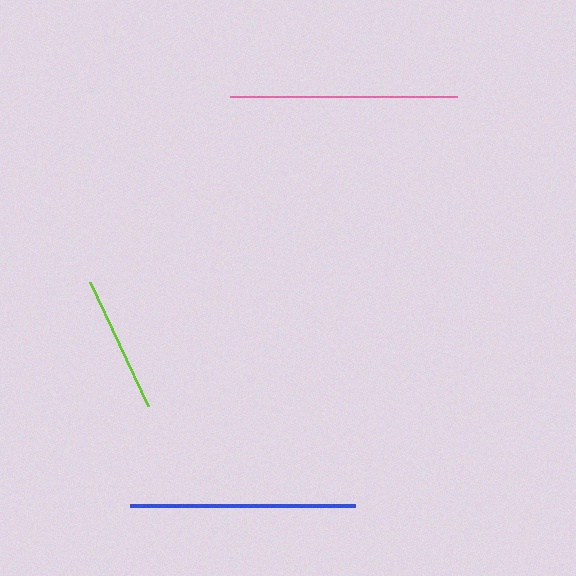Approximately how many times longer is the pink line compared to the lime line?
The pink line is approximately 1.7 times the length of the lime line.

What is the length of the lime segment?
The lime segment is approximately 137 pixels long.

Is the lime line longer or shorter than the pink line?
The pink line is longer than the lime line.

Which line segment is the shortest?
The lime line is the shortest at approximately 137 pixels.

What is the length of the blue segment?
The blue segment is approximately 225 pixels long.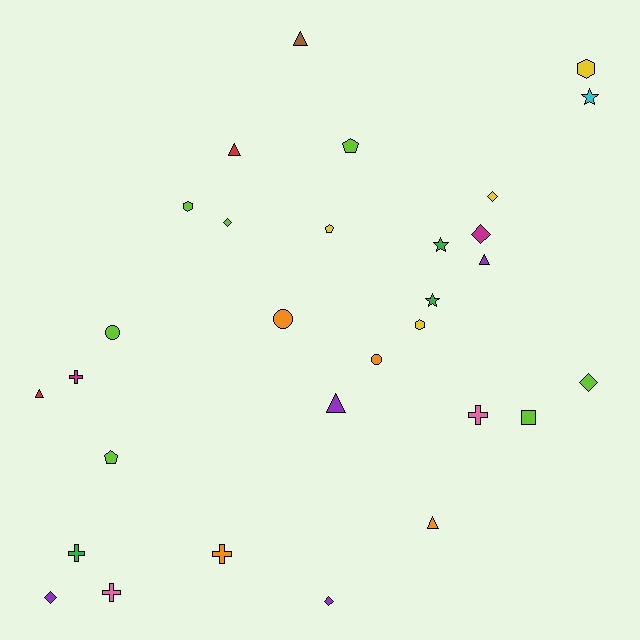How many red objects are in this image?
There are 2 red objects.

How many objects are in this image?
There are 30 objects.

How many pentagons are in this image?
There are 3 pentagons.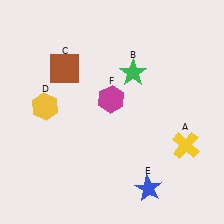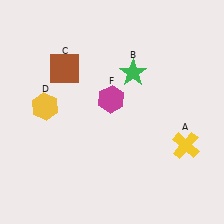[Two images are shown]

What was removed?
The blue star (E) was removed in Image 2.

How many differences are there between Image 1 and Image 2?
There is 1 difference between the two images.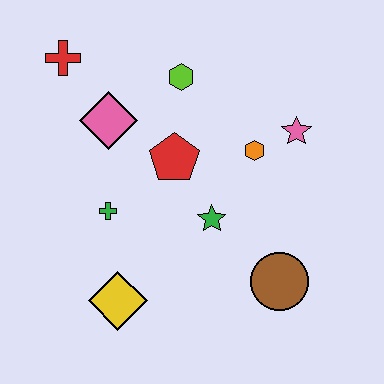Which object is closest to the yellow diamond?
The green cross is closest to the yellow diamond.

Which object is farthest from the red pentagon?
The brown circle is farthest from the red pentagon.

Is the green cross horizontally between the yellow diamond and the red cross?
Yes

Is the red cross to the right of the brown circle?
No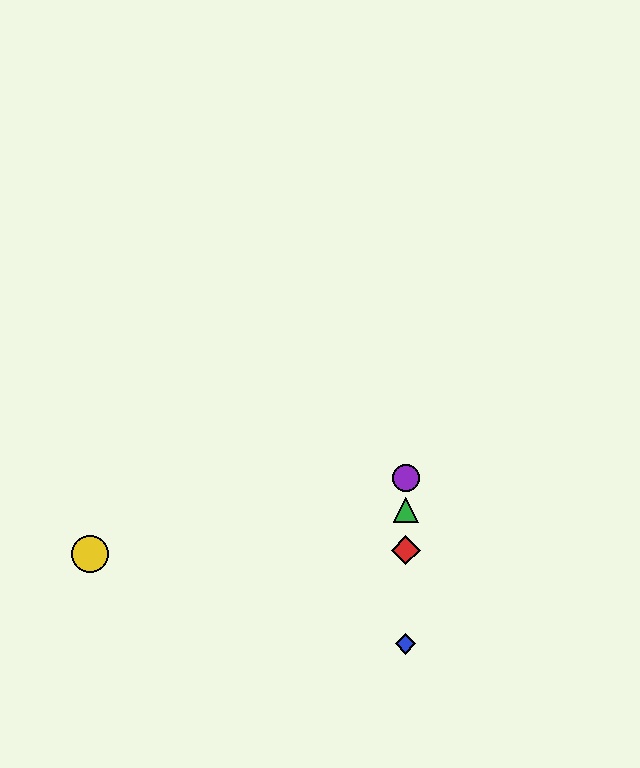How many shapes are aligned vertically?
4 shapes (the red diamond, the blue diamond, the green triangle, the purple circle) are aligned vertically.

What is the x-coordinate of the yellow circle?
The yellow circle is at x≈90.